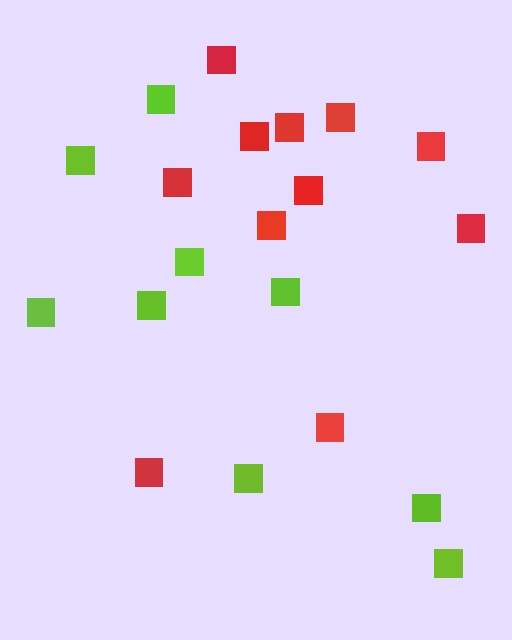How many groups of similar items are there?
There are 2 groups: one group of red squares (11) and one group of lime squares (9).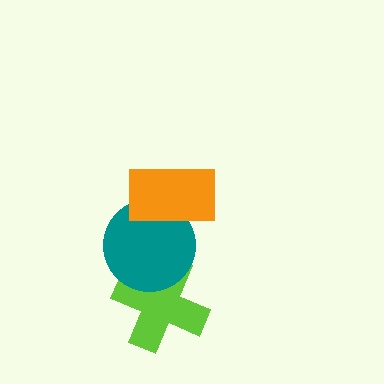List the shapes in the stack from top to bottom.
From top to bottom: the orange rectangle, the teal circle, the lime cross.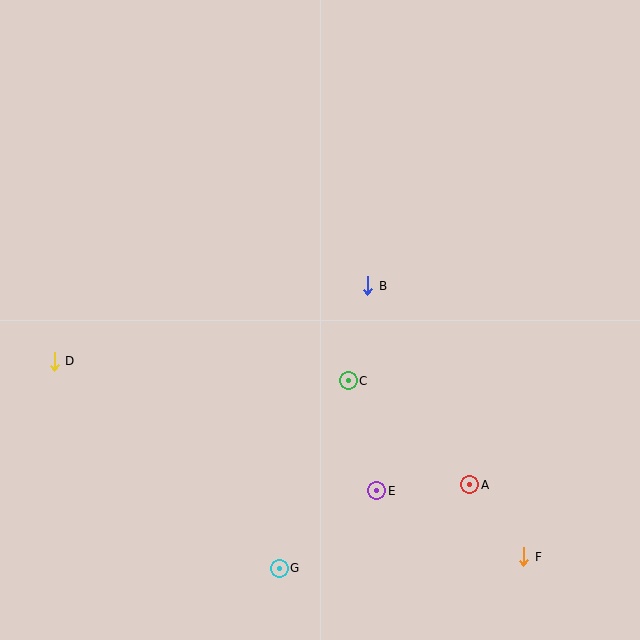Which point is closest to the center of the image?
Point B at (368, 286) is closest to the center.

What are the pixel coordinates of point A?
Point A is at (470, 485).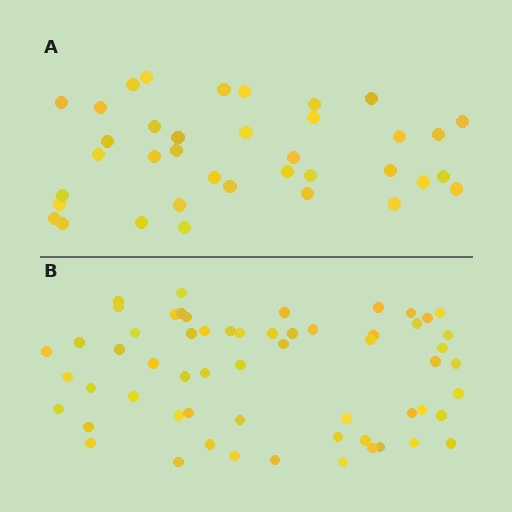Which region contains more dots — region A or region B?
Region B (the bottom region) has more dots.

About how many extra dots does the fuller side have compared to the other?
Region B has approximately 20 more dots than region A.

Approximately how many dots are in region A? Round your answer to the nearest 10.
About 40 dots. (The exact count is 37, which rounds to 40.)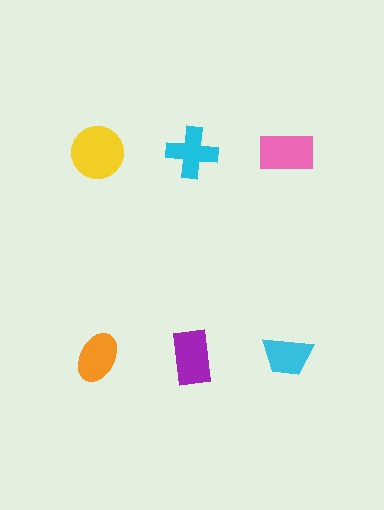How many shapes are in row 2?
3 shapes.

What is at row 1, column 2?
A cyan cross.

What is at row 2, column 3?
A cyan trapezoid.